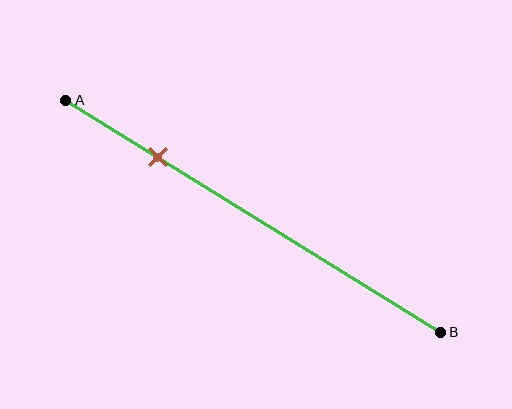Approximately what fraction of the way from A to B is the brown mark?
The brown mark is approximately 25% of the way from A to B.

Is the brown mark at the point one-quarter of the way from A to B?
Yes, the mark is approximately at the one-quarter point.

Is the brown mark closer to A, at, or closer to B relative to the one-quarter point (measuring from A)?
The brown mark is approximately at the one-quarter point of segment AB.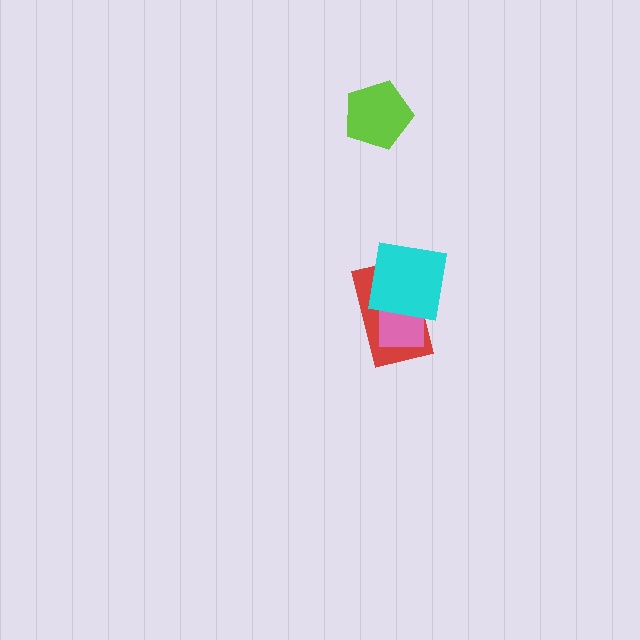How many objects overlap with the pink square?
2 objects overlap with the pink square.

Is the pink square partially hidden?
Yes, it is partially covered by another shape.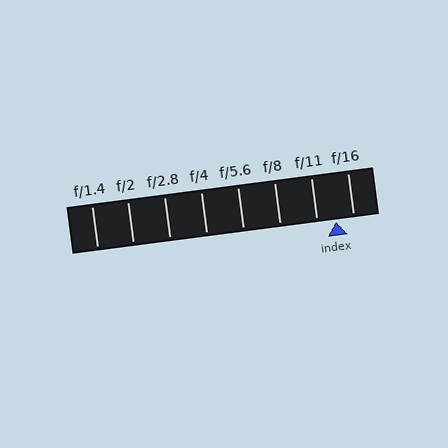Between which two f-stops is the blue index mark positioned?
The index mark is between f/11 and f/16.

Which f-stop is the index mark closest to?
The index mark is closest to f/16.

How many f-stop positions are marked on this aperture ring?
There are 8 f-stop positions marked.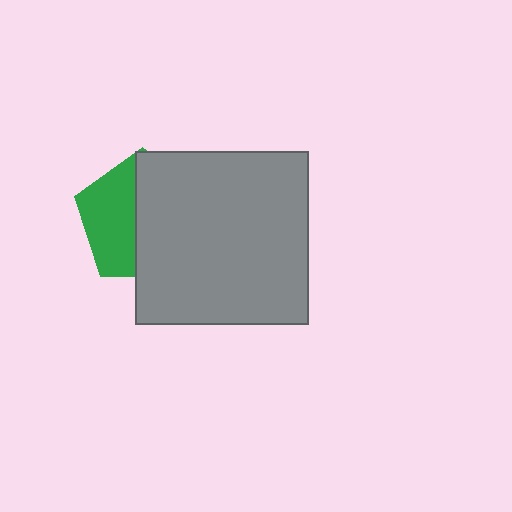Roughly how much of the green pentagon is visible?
A small part of it is visible (roughly 43%).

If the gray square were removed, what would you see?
You would see the complete green pentagon.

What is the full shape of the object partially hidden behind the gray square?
The partially hidden object is a green pentagon.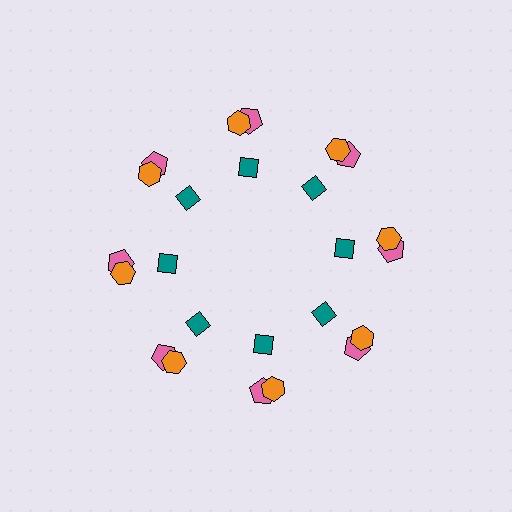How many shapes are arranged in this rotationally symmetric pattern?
There are 24 shapes, arranged in 8 groups of 3.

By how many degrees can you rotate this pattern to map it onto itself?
The pattern maps onto itself every 45 degrees of rotation.